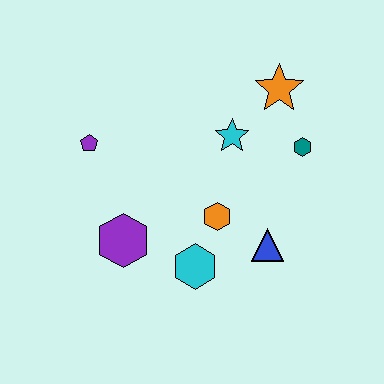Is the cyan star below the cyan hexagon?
No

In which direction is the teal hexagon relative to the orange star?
The teal hexagon is below the orange star.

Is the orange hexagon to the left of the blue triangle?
Yes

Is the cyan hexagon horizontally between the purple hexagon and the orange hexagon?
Yes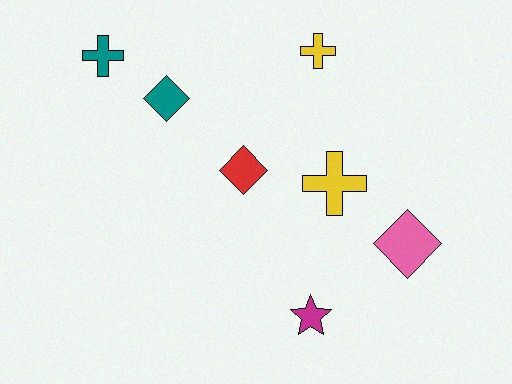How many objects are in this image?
There are 7 objects.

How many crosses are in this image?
There are 3 crosses.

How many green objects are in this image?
There are no green objects.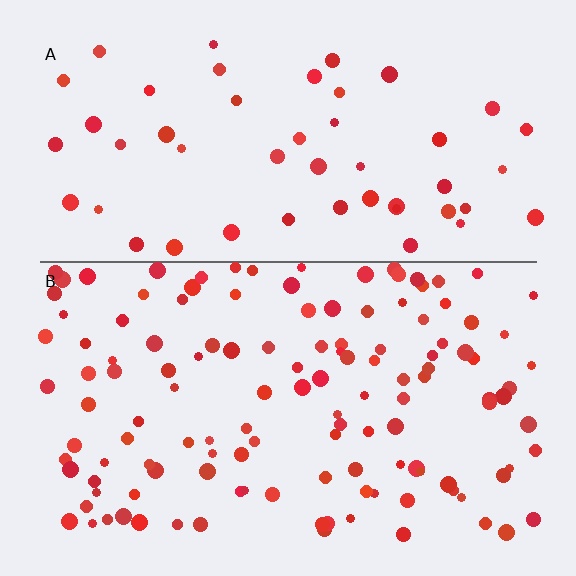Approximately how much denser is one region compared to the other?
Approximately 2.6× — region B over region A.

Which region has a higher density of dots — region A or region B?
B (the bottom).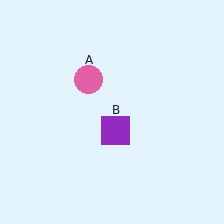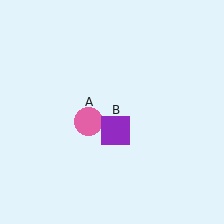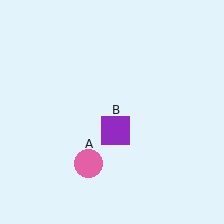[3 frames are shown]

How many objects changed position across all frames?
1 object changed position: pink circle (object A).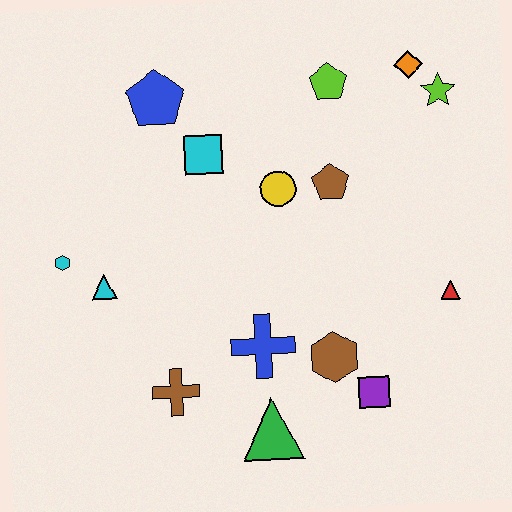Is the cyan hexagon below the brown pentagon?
Yes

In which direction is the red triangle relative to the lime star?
The red triangle is below the lime star.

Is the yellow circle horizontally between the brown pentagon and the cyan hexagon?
Yes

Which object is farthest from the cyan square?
The purple square is farthest from the cyan square.